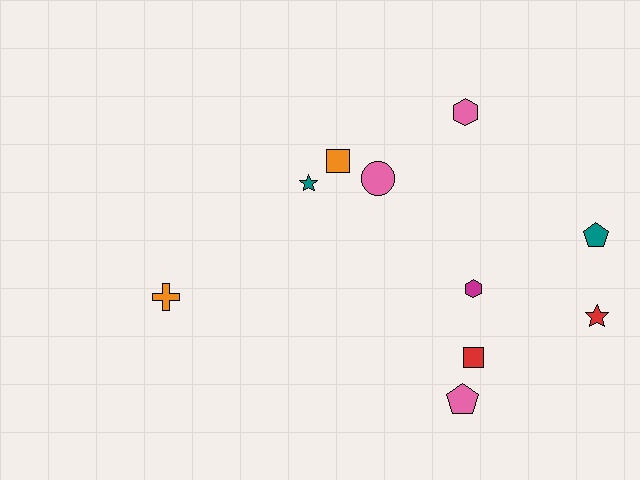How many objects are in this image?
There are 10 objects.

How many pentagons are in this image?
There are 2 pentagons.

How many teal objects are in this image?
There are 2 teal objects.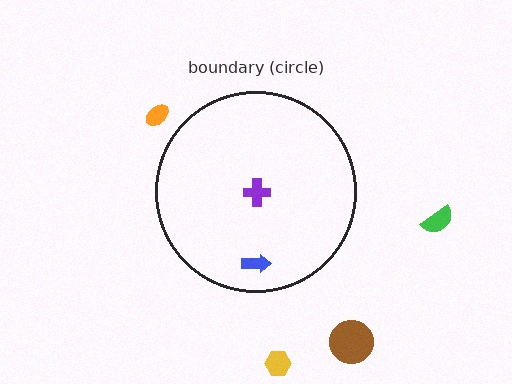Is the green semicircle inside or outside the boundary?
Outside.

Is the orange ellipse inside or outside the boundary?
Outside.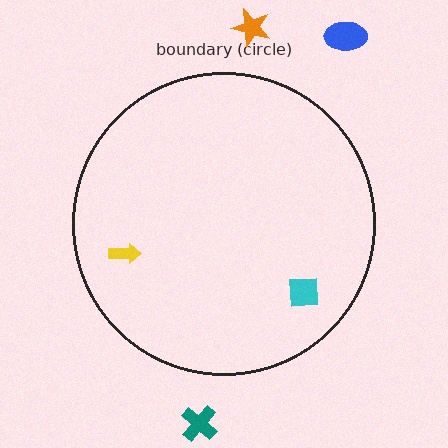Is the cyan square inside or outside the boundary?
Inside.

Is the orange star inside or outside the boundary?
Outside.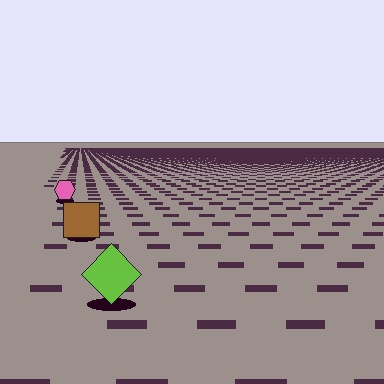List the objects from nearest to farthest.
From nearest to farthest: the lime diamond, the brown square, the pink hexagon.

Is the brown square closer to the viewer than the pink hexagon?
Yes. The brown square is closer — you can tell from the texture gradient: the ground texture is coarser near it.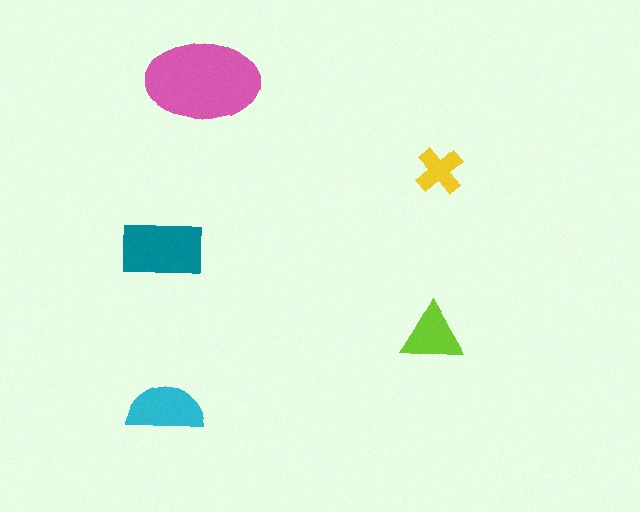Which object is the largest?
The pink ellipse.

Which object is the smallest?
The yellow cross.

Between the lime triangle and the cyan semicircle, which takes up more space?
The cyan semicircle.